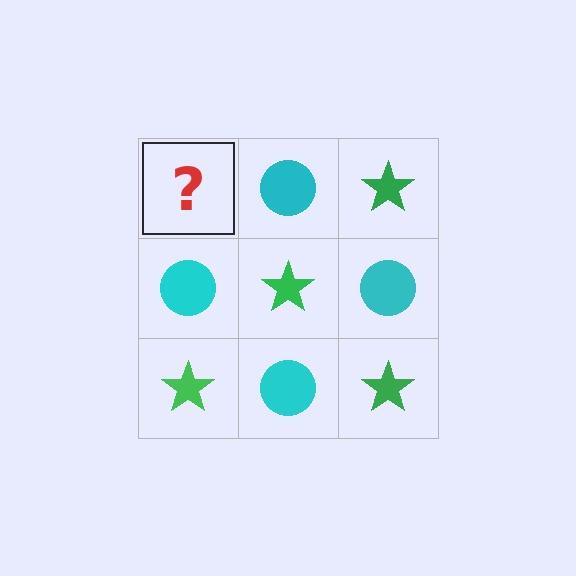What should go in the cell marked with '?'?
The missing cell should contain a green star.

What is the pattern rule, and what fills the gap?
The rule is that it alternates green star and cyan circle in a checkerboard pattern. The gap should be filled with a green star.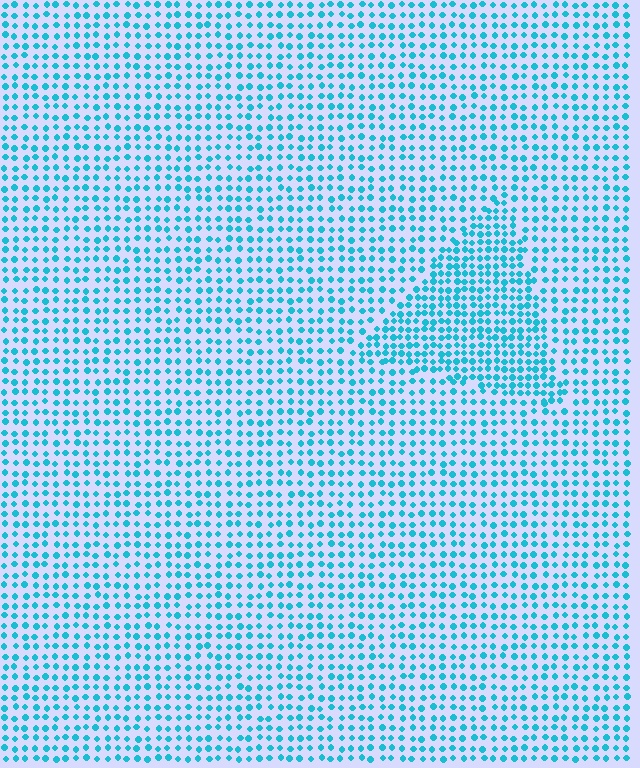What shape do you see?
I see a triangle.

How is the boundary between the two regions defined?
The boundary is defined by a change in element density (approximately 1.6x ratio). All elements are the same color, size, and shape.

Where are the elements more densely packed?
The elements are more densely packed inside the triangle boundary.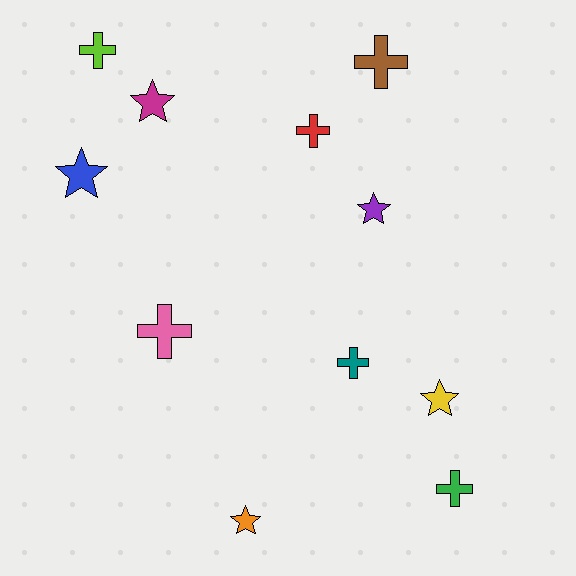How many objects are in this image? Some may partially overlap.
There are 11 objects.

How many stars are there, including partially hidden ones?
There are 5 stars.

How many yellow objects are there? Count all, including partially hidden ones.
There is 1 yellow object.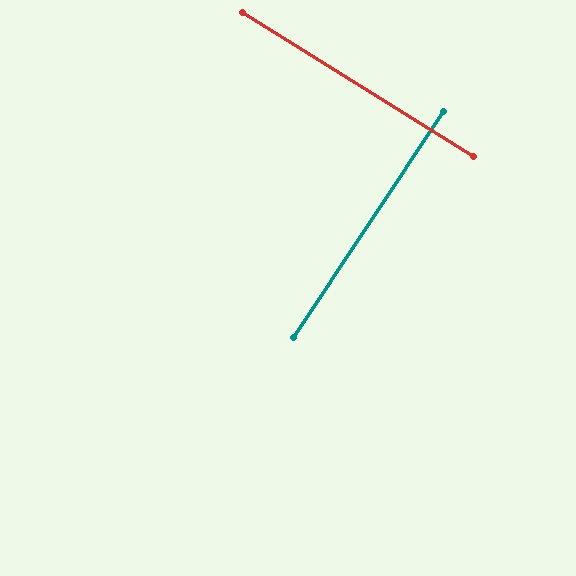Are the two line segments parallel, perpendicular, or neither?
Perpendicular — they meet at approximately 88°.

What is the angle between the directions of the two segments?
Approximately 88 degrees.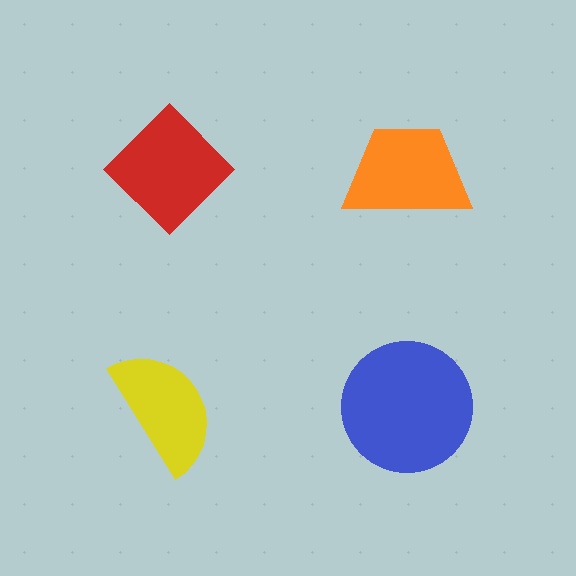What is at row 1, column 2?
An orange trapezoid.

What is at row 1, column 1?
A red diamond.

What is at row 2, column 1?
A yellow semicircle.